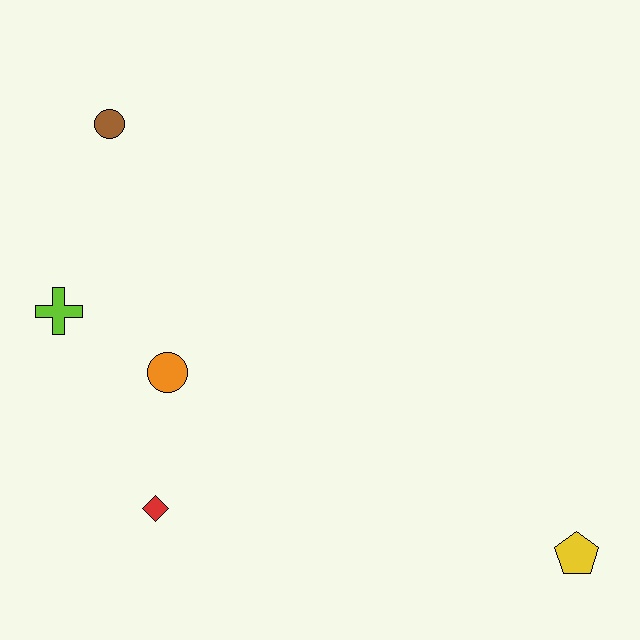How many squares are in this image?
There are no squares.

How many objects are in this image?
There are 5 objects.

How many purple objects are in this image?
There are no purple objects.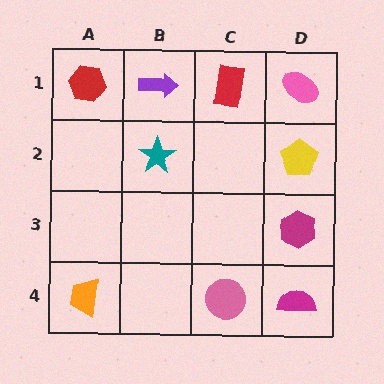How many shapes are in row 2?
2 shapes.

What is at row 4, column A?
An orange trapezoid.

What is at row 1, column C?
A red rectangle.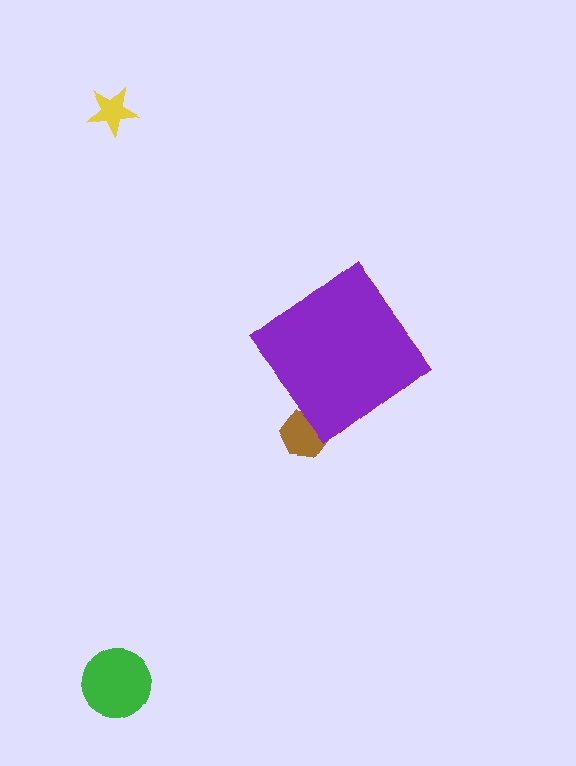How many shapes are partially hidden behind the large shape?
1 shape is partially hidden.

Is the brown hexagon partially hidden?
Yes, the brown hexagon is partially hidden behind the purple diamond.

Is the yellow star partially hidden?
No, the yellow star is fully visible.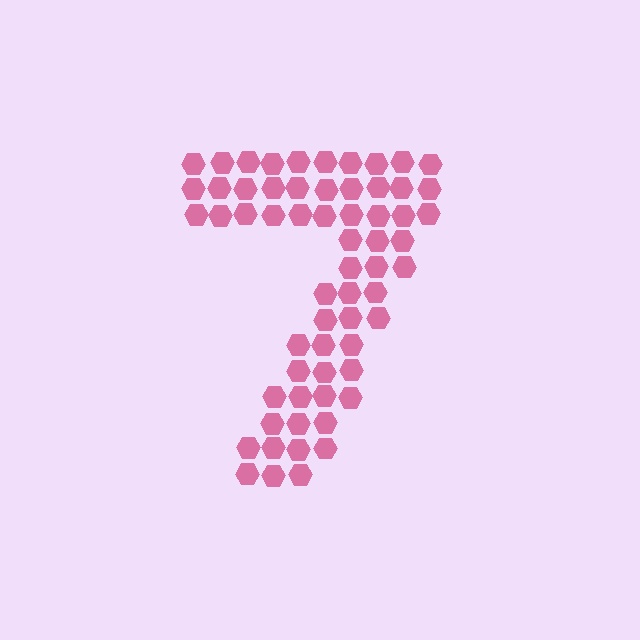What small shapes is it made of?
It is made of small hexagons.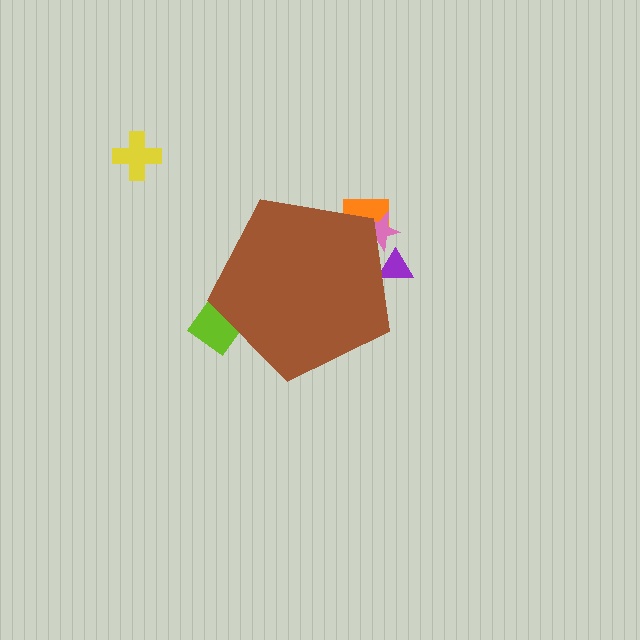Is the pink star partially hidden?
Yes, the pink star is partially hidden behind the brown pentagon.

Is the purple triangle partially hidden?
Yes, the purple triangle is partially hidden behind the brown pentagon.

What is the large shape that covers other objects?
A brown pentagon.